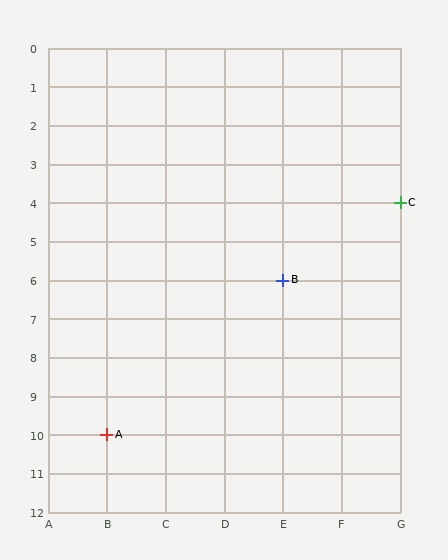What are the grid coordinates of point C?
Point C is at grid coordinates (G, 4).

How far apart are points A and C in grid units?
Points A and C are 5 columns and 6 rows apart (about 7.8 grid units diagonally).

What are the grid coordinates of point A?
Point A is at grid coordinates (B, 10).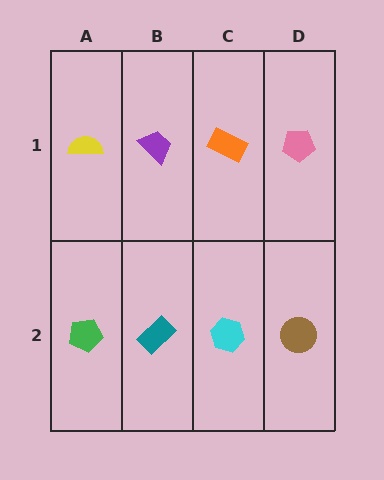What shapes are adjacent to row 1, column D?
A brown circle (row 2, column D), an orange rectangle (row 1, column C).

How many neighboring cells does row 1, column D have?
2.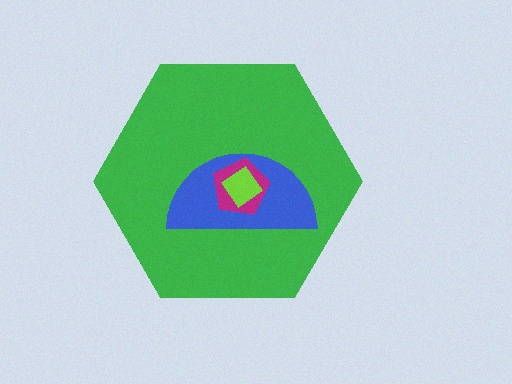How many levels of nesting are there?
4.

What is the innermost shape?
The lime diamond.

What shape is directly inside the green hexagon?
The blue semicircle.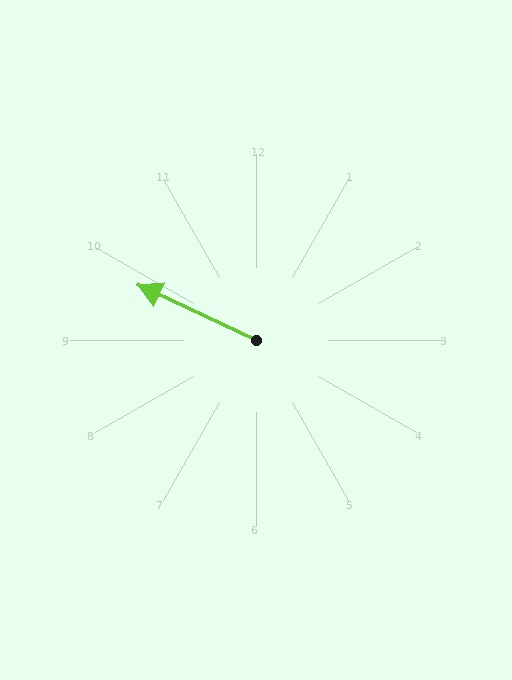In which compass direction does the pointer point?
Northwest.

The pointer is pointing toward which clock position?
Roughly 10 o'clock.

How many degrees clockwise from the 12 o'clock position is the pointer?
Approximately 295 degrees.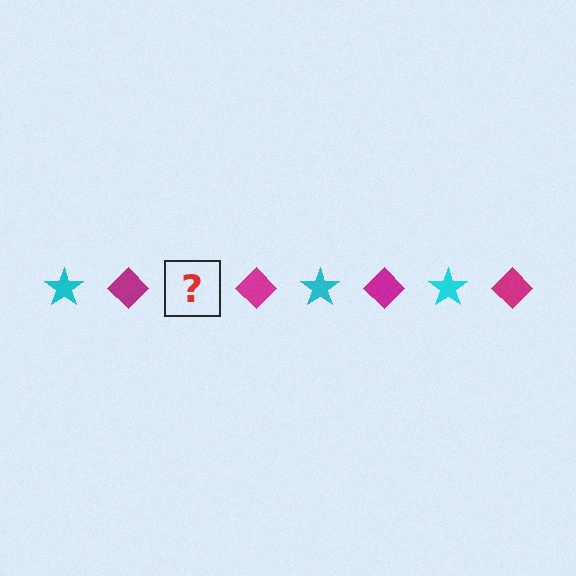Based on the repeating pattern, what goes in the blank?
The blank should be a cyan star.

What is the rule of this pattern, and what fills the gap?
The rule is that the pattern alternates between cyan star and magenta diamond. The gap should be filled with a cyan star.